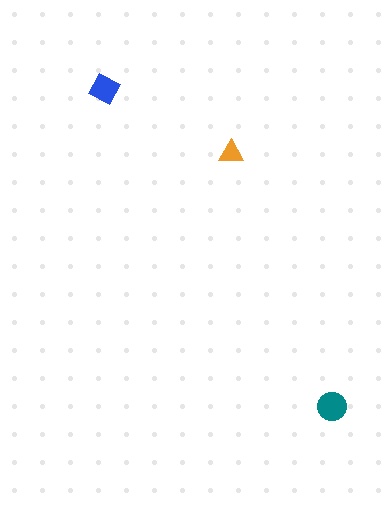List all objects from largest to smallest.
The teal circle, the blue diamond, the orange triangle.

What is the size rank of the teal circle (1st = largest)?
1st.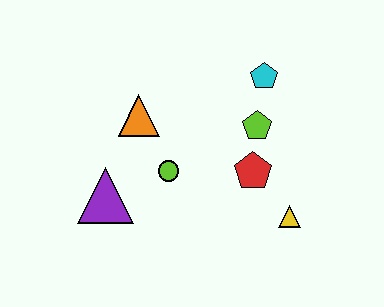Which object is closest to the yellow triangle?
The red pentagon is closest to the yellow triangle.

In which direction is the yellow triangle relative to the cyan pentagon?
The yellow triangle is below the cyan pentagon.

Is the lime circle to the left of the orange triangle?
No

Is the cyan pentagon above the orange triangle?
Yes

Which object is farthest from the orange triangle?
The yellow triangle is farthest from the orange triangle.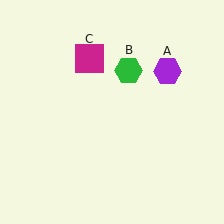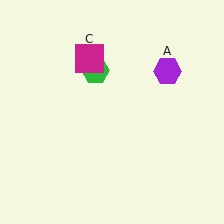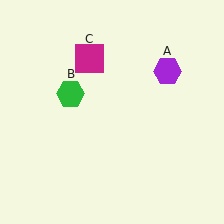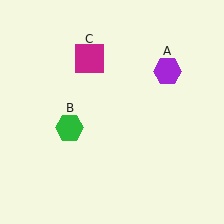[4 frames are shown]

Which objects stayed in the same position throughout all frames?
Purple hexagon (object A) and magenta square (object C) remained stationary.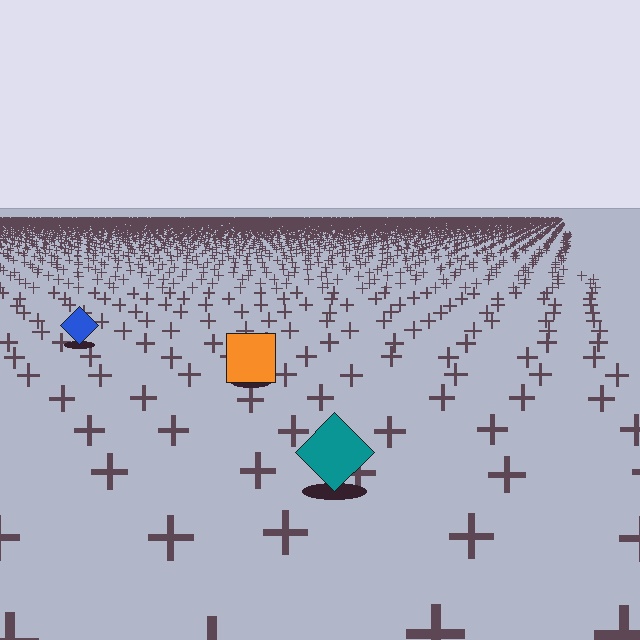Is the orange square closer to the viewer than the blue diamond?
Yes. The orange square is closer — you can tell from the texture gradient: the ground texture is coarser near it.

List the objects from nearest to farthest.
From nearest to farthest: the teal diamond, the orange square, the blue diamond.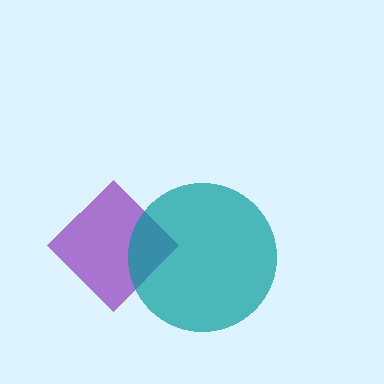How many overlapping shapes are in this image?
There are 2 overlapping shapes in the image.